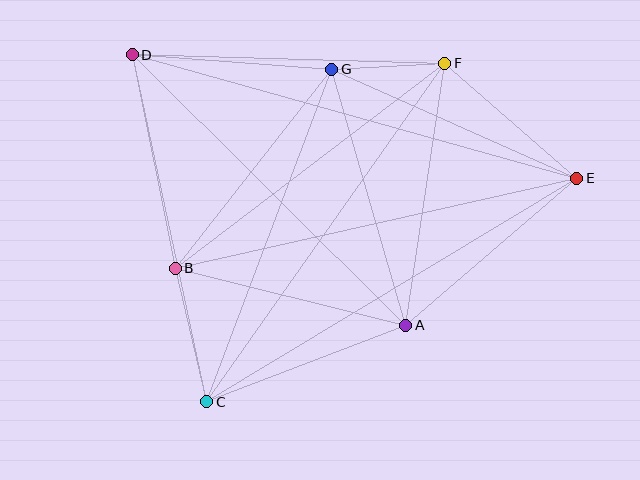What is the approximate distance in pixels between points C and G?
The distance between C and G is approximately 355 pixels.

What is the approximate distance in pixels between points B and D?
The distance between B and D is approximately 218 pixels.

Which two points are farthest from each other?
Points D and E are farthest from each other.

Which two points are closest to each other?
Points F and G are closest to each other.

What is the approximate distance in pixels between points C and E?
The distance between C and E is approximately 432 pixels.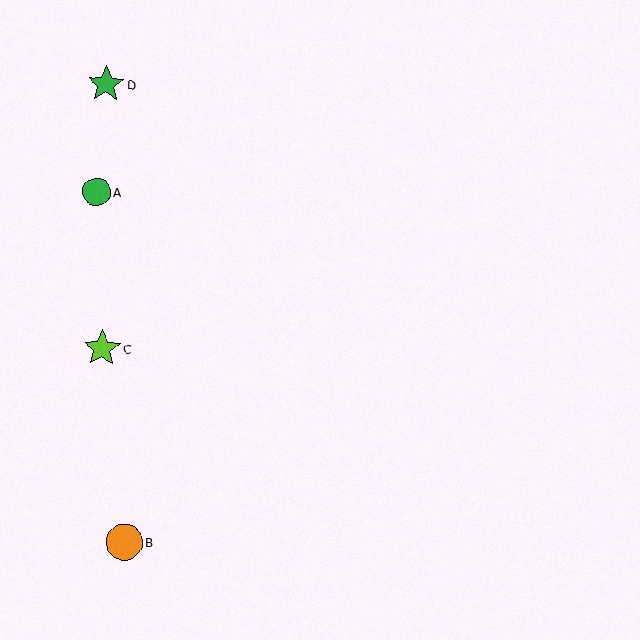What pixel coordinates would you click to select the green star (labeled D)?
Click at (106, 84) to select the green star D.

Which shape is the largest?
The lime star (labeled C) is the largest.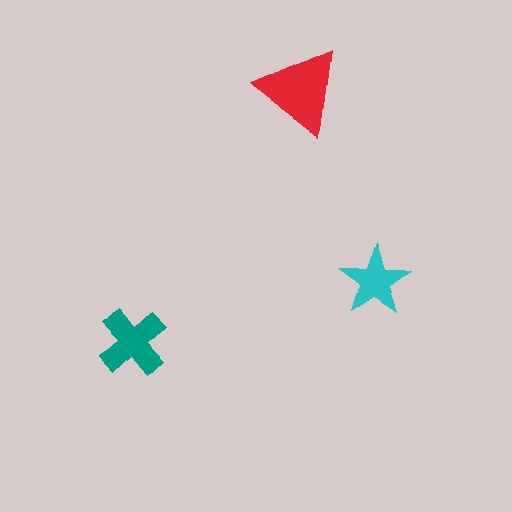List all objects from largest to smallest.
The red triangle, the teal cross, the cyan star.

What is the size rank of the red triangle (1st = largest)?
1st.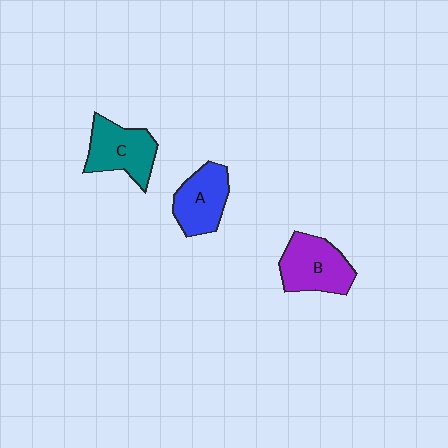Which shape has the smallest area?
Shape A (blue).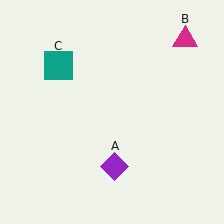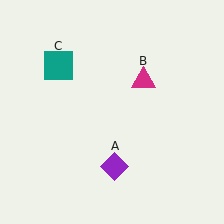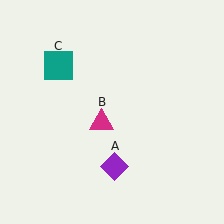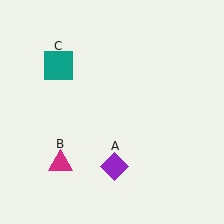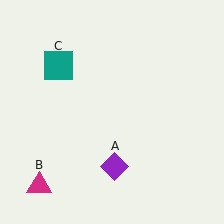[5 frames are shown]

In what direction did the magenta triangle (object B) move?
The magenta triangle (object B) moved down and to the left.